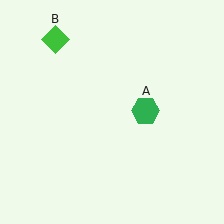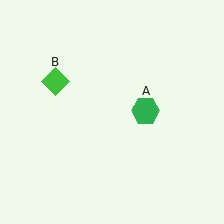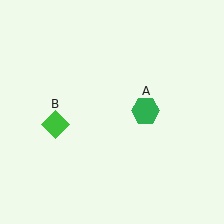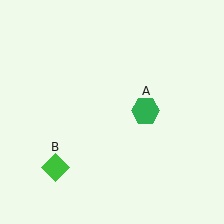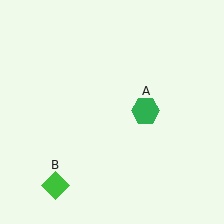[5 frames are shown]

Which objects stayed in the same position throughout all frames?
Green hexagon (object A) remained stationary.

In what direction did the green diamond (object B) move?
The green diamond (object B) moved down.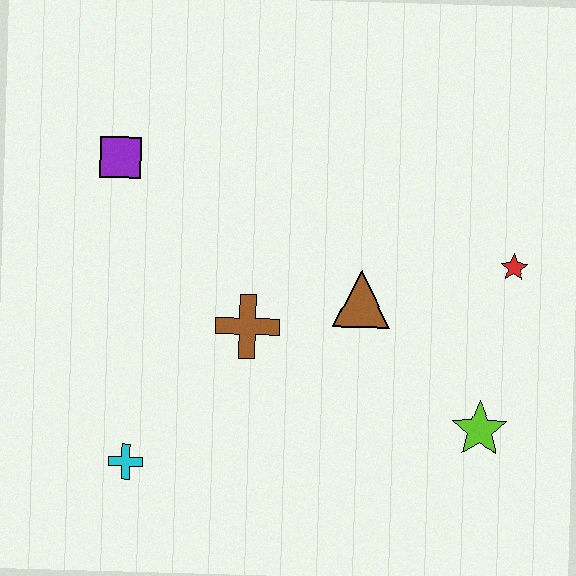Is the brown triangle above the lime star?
Yes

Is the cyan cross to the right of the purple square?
Yes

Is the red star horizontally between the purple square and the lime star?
No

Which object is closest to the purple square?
The brown cross is closest to the purple square.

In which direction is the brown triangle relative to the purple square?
The brown triangle is to the right of the purple square.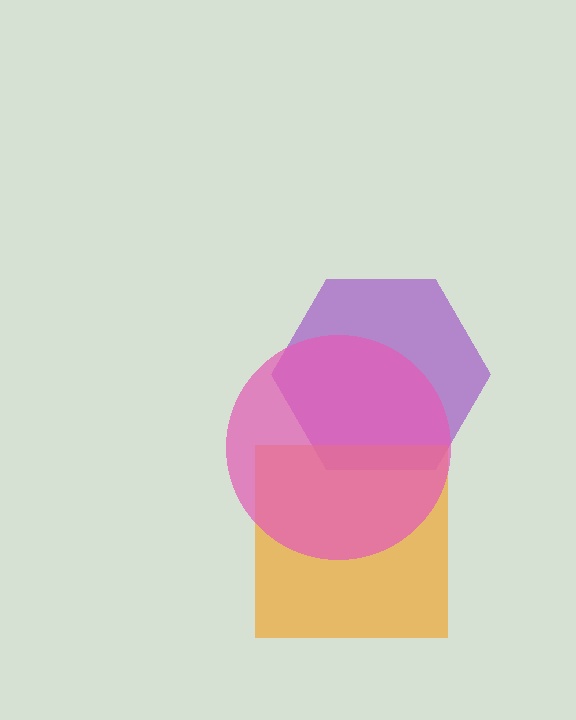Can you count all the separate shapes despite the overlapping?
Yes, there are 3 separate shapes.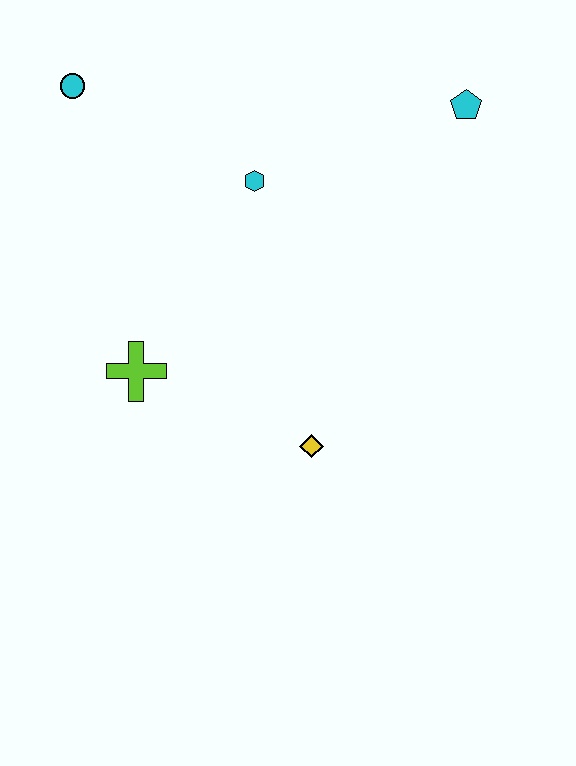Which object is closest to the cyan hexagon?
The cyan circle is closest to the cyan hexagon.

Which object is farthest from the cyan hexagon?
The yellow diamond is farthest from the cyan hexagon.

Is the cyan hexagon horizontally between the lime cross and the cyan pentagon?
Yes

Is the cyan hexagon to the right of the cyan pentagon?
No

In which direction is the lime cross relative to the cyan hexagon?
The lime cross is below the cyan hexagon.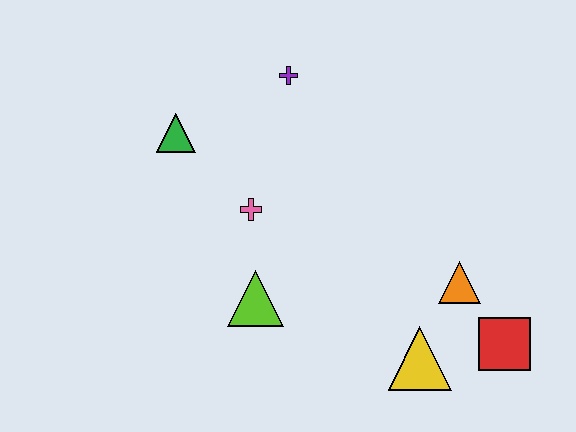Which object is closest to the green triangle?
The pink cross is closest to the green triangle.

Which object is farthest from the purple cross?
The red square is farthest from the purple cross.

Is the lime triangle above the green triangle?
No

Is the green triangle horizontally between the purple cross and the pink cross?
No